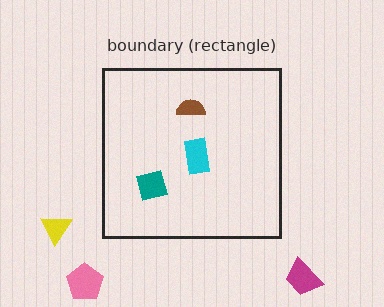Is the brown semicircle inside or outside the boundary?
Inside.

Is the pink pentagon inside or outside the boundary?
Outside.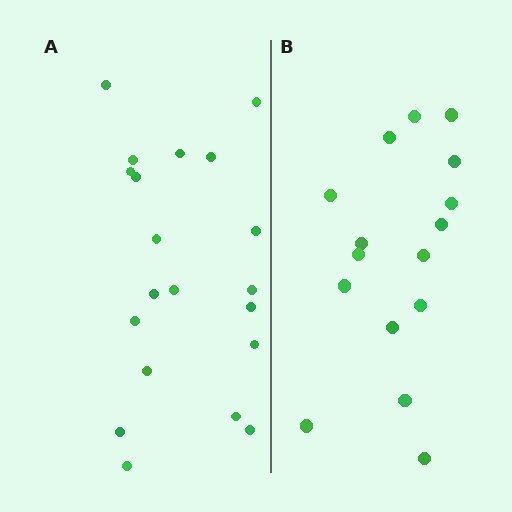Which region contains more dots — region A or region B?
Region A (the left region) has more dots.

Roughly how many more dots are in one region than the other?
Region A has about 4 more dots than region B.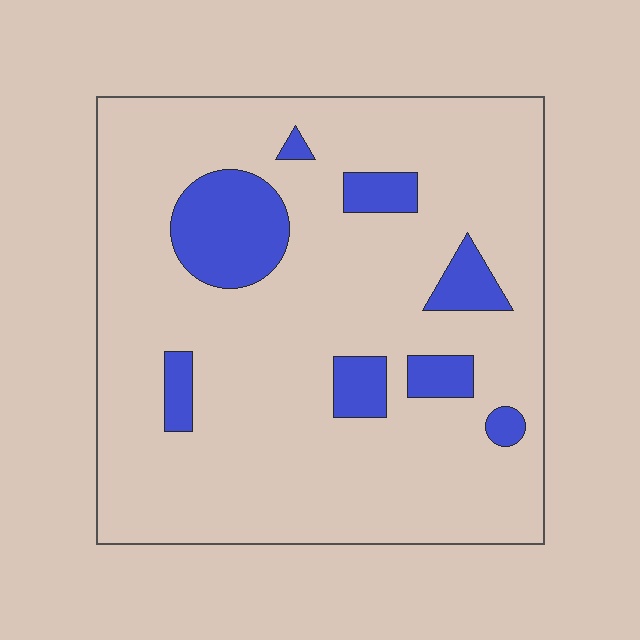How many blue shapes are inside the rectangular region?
8.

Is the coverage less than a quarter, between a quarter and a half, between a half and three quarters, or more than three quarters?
Less than a quarter.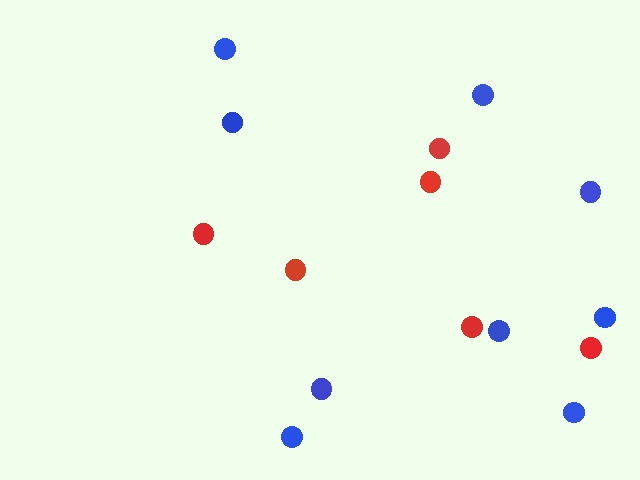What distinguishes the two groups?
There are 2 groups: one group of red circles (6) and one group of blue circles (9).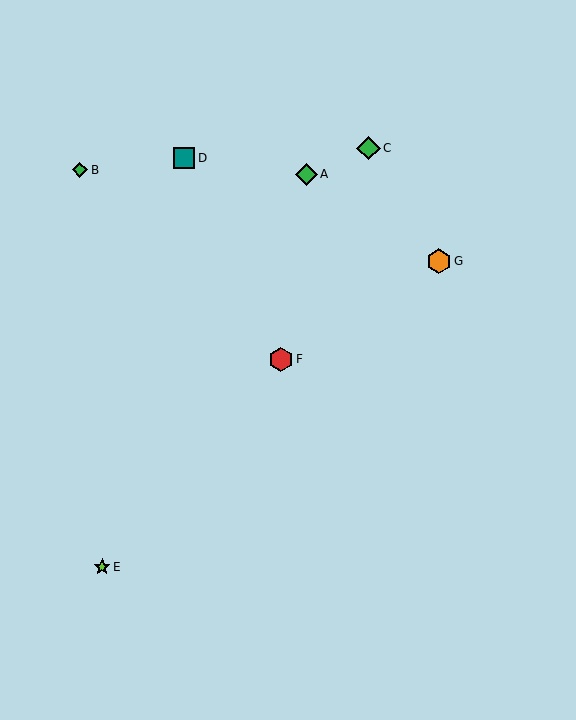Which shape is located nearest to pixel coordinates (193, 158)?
The teal square (labeled D) at (184, 158) is nearest to that location.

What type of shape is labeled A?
Shape A is a green diamond.